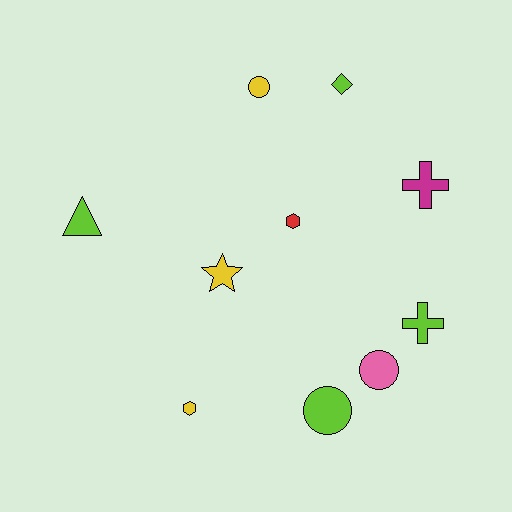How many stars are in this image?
There is 1 star.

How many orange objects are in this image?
There are no orange objects.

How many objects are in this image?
There are 10 objects.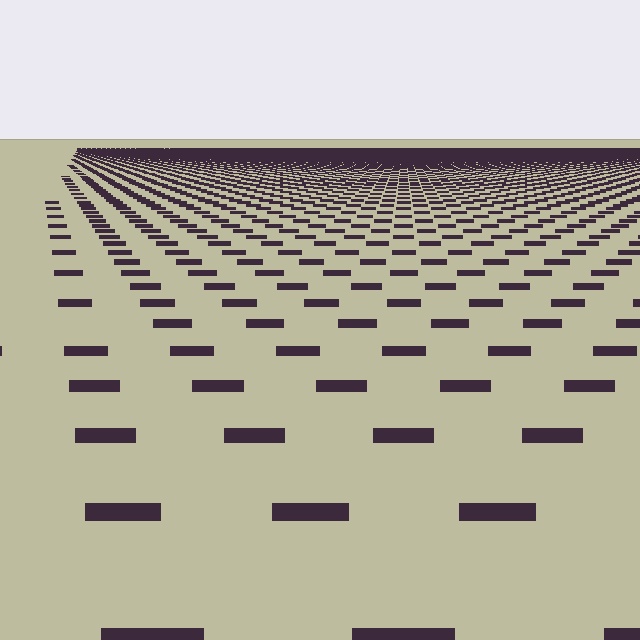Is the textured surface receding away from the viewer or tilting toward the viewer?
The surface is receding away from the viewer. Texture elements get smaller and denser toward the top.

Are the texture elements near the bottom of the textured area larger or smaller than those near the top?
Larger. Near the bottom, elements are closer to the viewer and appear at a bigger on-screen size.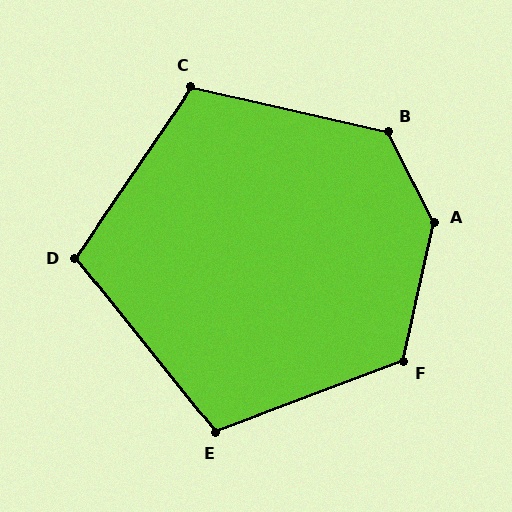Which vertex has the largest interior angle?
A, at approximately 141 degrees.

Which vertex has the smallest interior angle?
D, at approximately 107 degrees.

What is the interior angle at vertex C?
Approximately 111 degrees (obtuse).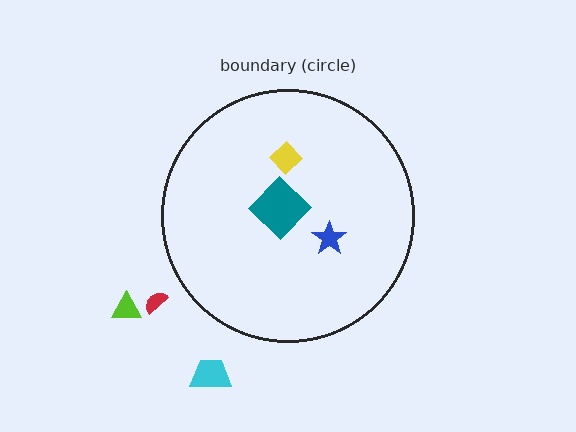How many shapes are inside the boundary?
3 inside, 3 outside.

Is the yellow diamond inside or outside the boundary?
Inside.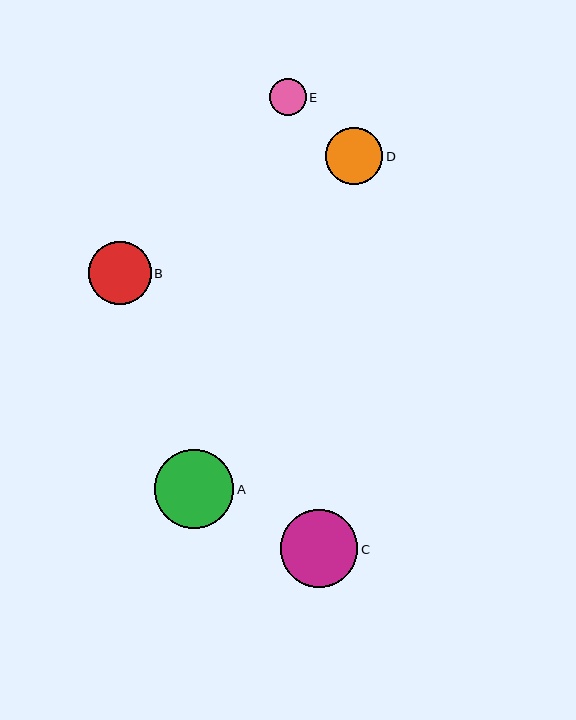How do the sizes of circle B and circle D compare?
Circle B and circle D are approximately the same size.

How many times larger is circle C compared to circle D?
Circle C is approximately 1.3 times the size of circle D.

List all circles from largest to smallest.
From largest to smallest: A, C, B, D, E.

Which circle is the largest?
Circle A is the largest with a size of approximately 79 pixels.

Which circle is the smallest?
Circle E is the smallest with a size of approximately 37 pixels.